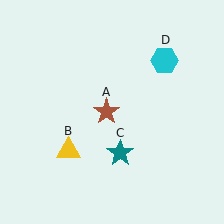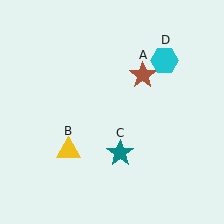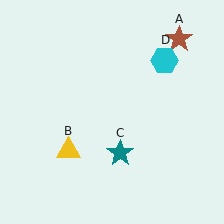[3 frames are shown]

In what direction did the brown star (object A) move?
The brown star (object A) moved up and to the right.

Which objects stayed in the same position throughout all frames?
Yellow triangle (object B) and teal star (object C) and cyan hexagon (object D) remained stationary.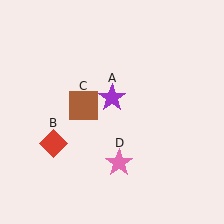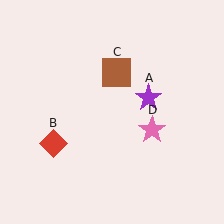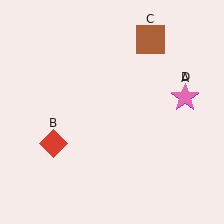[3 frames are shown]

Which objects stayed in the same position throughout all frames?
Red diamond (object B) remained stationary.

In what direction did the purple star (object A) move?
The purple star (object A) moved right.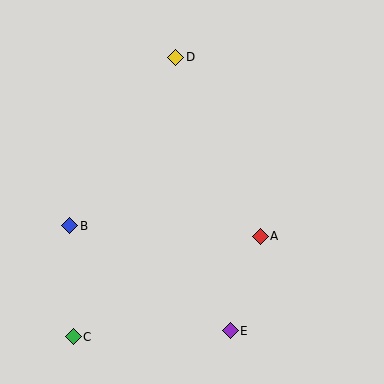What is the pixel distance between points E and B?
The distance between E and B is 192 pixels.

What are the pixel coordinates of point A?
Point A is at (260, 236).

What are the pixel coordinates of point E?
Point E is at (230, 331).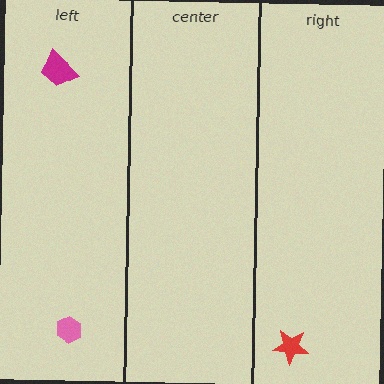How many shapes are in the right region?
1.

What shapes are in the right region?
The red star.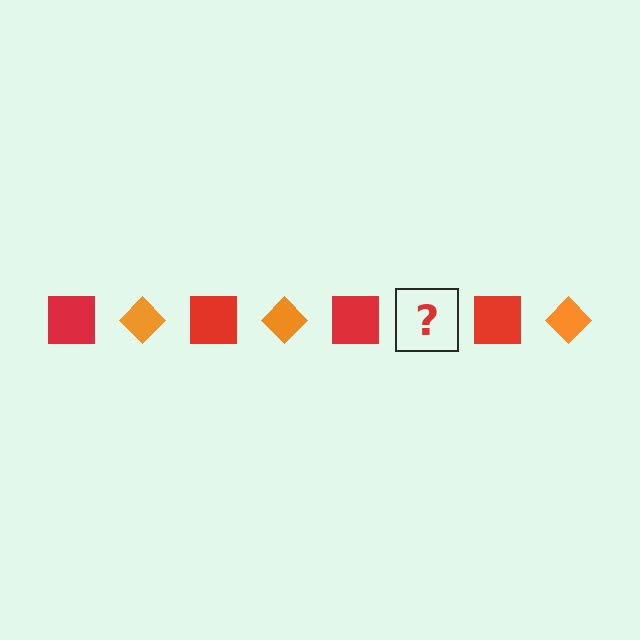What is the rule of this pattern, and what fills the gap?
The rule is that the pattern alternates between red square and orange diamond. The gap should be filled with an orange diamond.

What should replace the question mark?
The question mark should be replaced with an orange diamond.